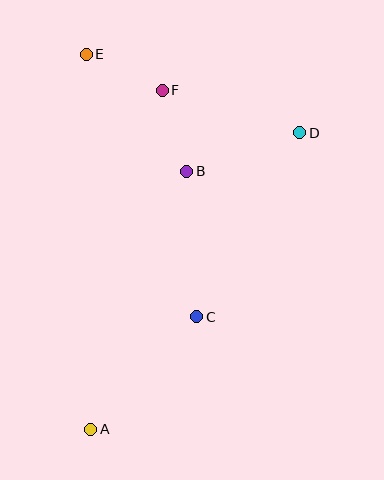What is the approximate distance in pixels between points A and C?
The distance between A and C is approximately 155 pixels.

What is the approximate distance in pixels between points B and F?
The distance between B and F is approximately 84 pixels.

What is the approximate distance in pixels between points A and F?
The distance between A and F is approximately 346 pixels.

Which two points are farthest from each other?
Points A and E are farthest from each other.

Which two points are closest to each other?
Points E and F are closest to each other.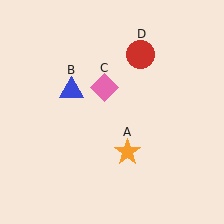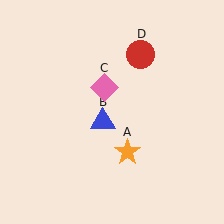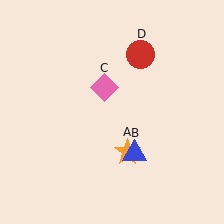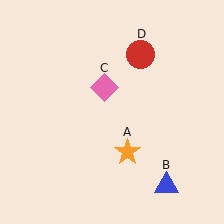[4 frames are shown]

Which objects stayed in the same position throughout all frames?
Orange star (object A) and pink diamond (object C) and red circle (object D) remained stationary.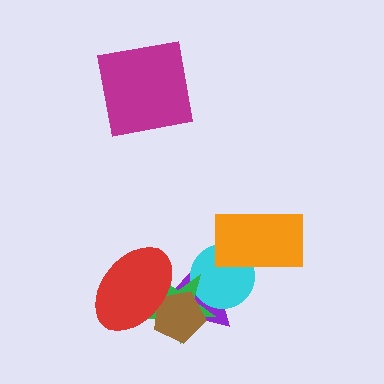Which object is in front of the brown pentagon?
The red ellipse is in front of the brown pentagon.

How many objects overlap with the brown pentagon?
3 objects overlap with the brown pentagon.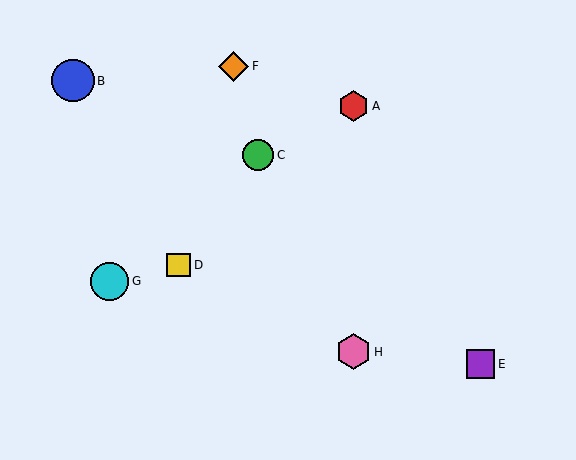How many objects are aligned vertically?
2 objects (A, H) are aligned vertically.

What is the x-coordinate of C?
Object C is at x≈258.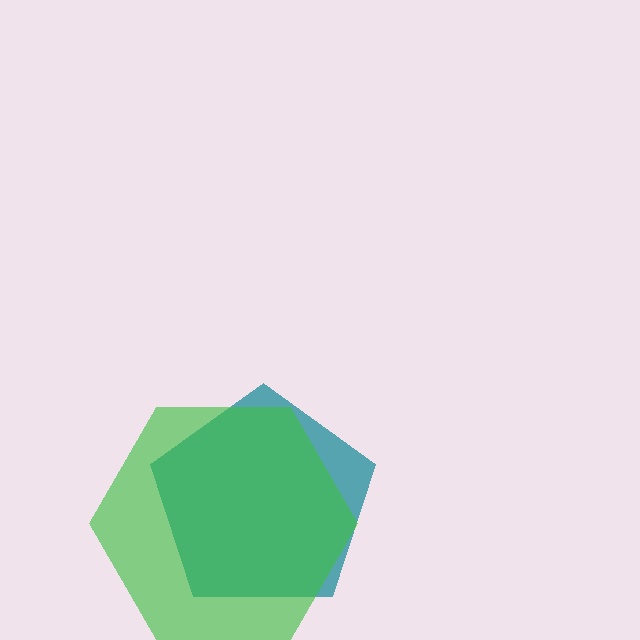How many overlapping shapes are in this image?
There are 2 overlapping shapes in the image.